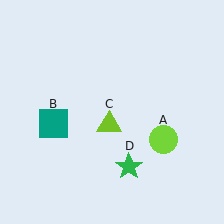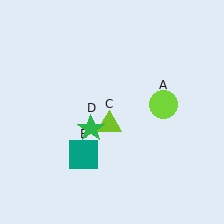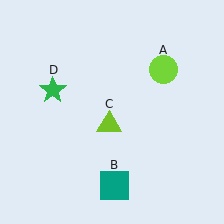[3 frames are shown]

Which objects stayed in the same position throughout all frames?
Lime triangle (object C) remained stationary.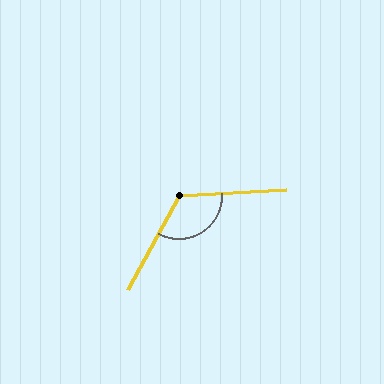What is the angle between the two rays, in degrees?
Approximately 122 degrees.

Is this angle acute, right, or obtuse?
It is obtuse.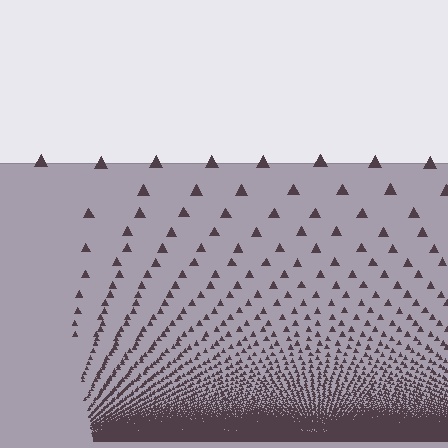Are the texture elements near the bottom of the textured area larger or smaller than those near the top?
Smaller. The gradient is inverted — elements near the bottom are smaller and denser.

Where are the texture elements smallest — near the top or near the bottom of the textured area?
Near the bottom.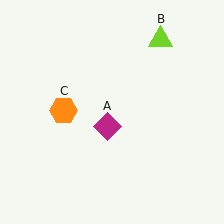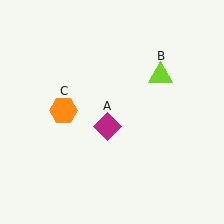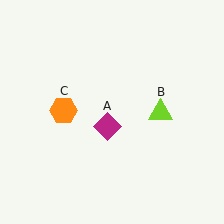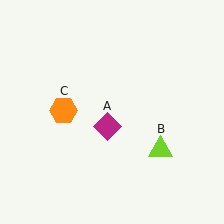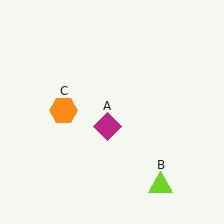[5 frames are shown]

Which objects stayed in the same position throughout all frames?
Magenta diamond (object A) and orange hexagon (object C) remained stationary.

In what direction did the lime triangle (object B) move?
The lime triangle (object B) moved down.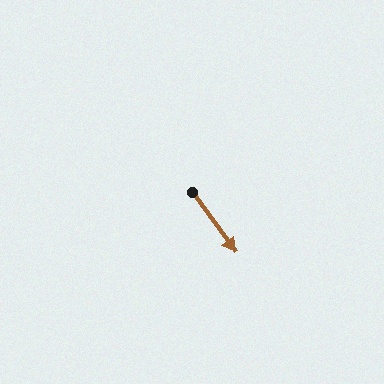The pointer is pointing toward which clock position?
Roughly 5 o'clock.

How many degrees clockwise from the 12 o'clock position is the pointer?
Approximately 144 degrees.